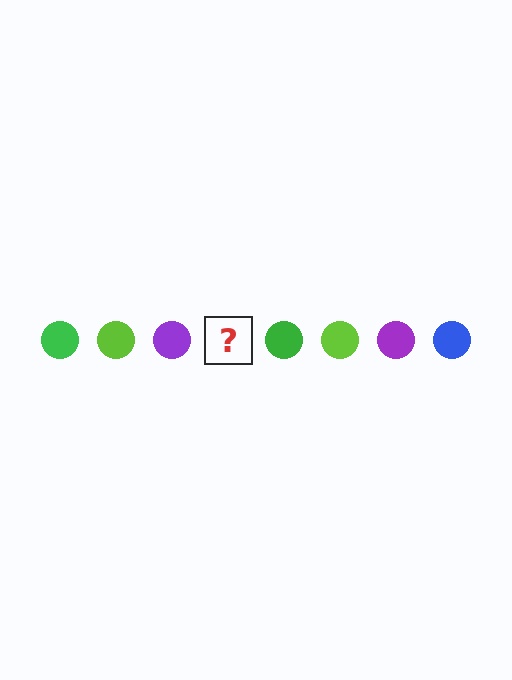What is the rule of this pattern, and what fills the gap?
The rule is that the pattern cycles through green, lime, purple, blue circles. The gap should be filled with a blue circle.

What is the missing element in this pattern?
The missing element is a blue circle.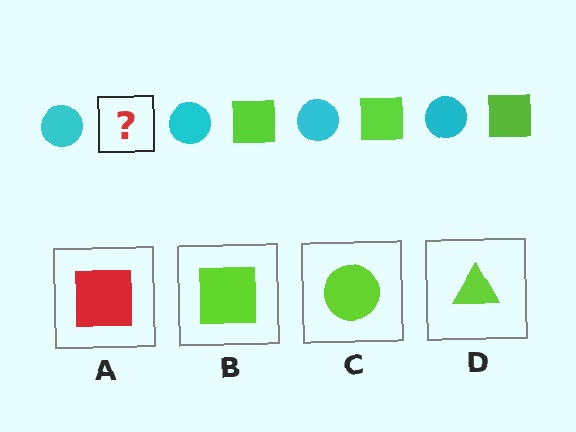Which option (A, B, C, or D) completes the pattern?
B.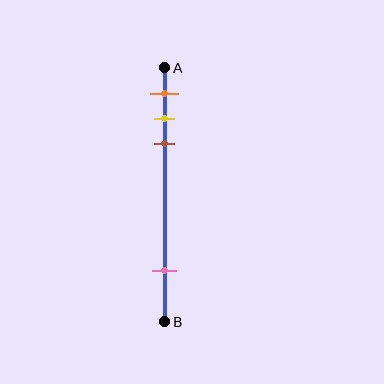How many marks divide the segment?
There are 4 marks dividing the segment.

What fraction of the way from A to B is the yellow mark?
The yellow mark is approximately 20% (0.2) of the way from A to B.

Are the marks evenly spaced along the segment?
No, the marks are not evenly spaced.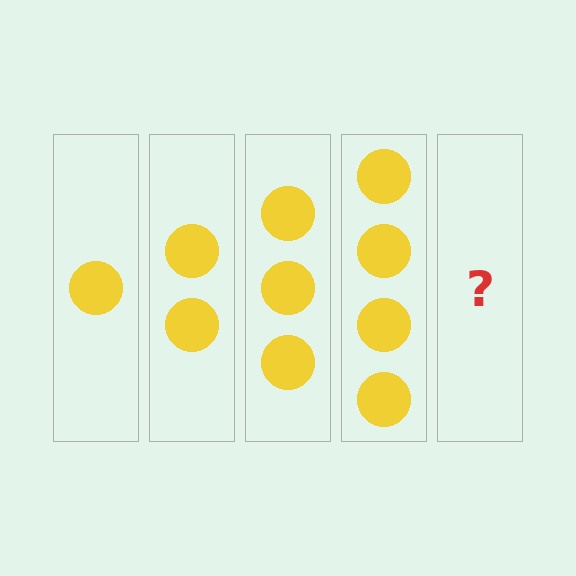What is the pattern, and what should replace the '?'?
The pattern is that each step adds one more circle. The '?' should be 5 circles.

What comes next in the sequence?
The next element should be 5 circles.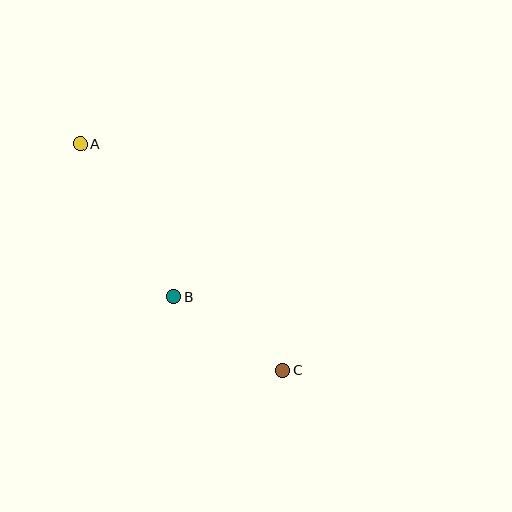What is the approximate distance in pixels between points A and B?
The distance between A and B is approximately 179 pixels.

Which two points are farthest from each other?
Points A and C are farthest from each other.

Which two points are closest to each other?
Points B and C are closest to each other.